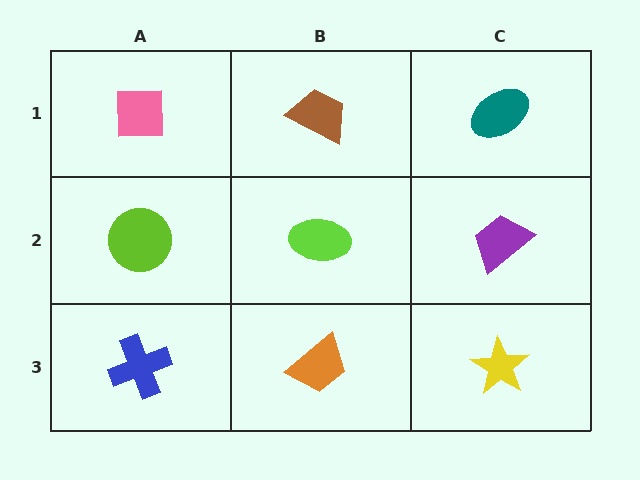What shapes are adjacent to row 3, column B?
A lime ellipse (row 2, column B), a blue cross (row 3, column A), a yellow star (row 3, column C).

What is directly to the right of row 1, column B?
A teal ellipse.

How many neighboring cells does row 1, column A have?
2.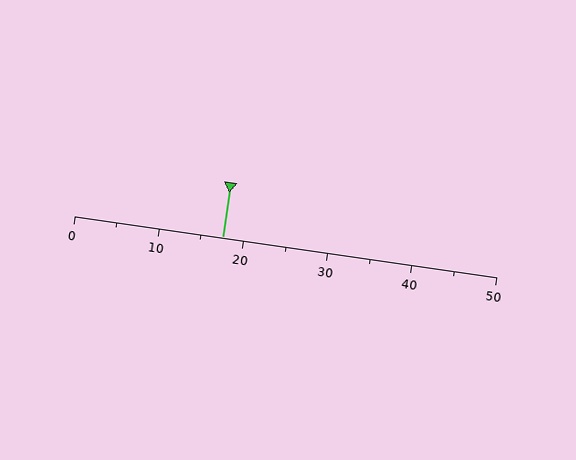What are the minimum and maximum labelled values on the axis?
The axis runs from 0 to 50.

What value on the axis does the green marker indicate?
The marker indicates approximately 17.5.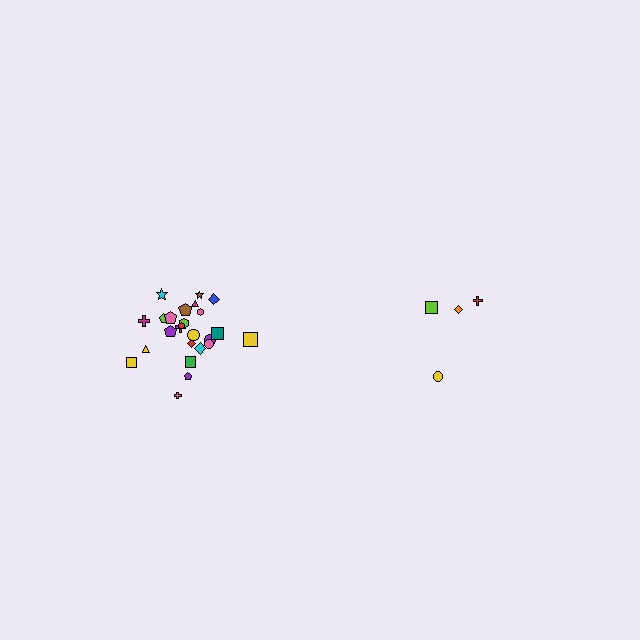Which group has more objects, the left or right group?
The left group.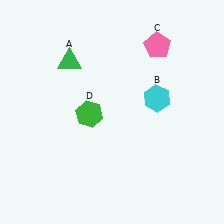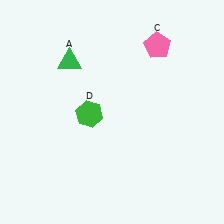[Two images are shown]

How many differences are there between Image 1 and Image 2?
There is 1 difference between the two images.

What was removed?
The cyan hexagon (B) was removed in Image 2.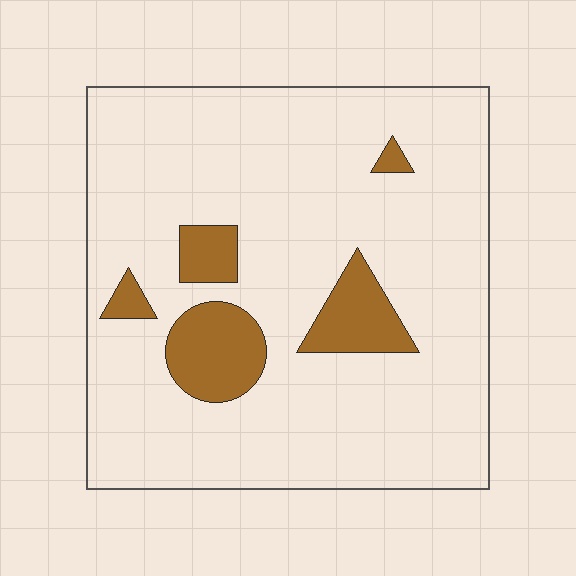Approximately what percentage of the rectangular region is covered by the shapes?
Approximately 15%.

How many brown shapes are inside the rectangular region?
5.